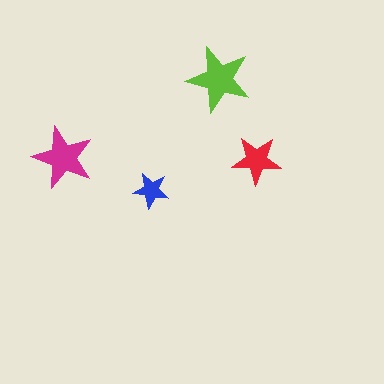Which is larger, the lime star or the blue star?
The lime one.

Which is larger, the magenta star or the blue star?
The magenta one.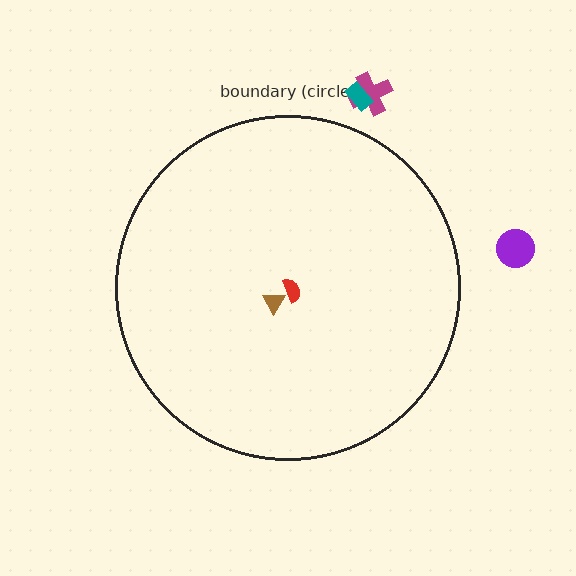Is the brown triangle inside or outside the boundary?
Inside.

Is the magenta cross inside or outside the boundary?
Outside.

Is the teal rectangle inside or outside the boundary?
Outside.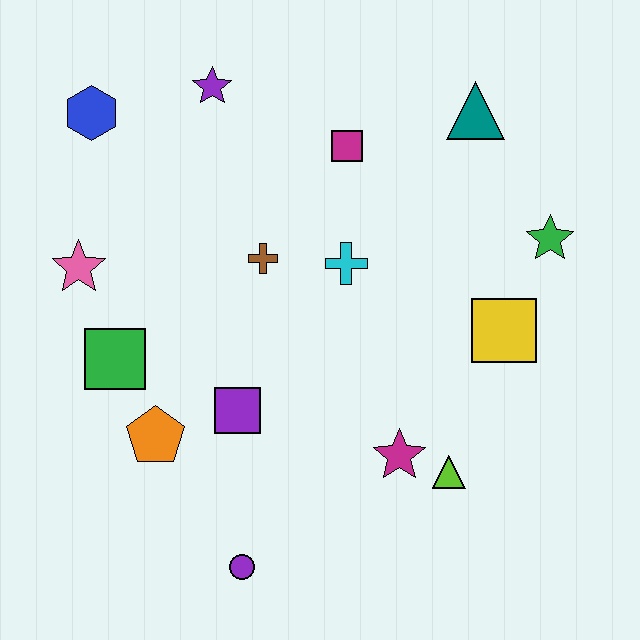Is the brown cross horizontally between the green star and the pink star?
Yes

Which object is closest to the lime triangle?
The magenta star is closest to the lime triangle.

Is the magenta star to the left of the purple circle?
No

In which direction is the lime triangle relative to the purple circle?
The lime triangle is to the right of the purple circle.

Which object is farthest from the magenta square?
The purple circle is farthest from the magenta square.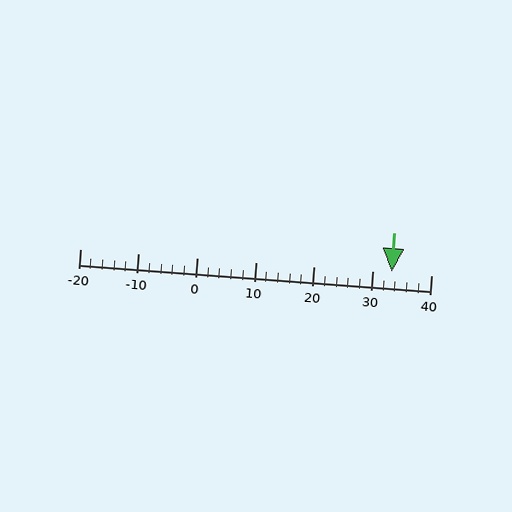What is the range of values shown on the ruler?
The ruler shows values from -20 to 40.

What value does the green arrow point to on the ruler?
The green arrow points to approximately 33.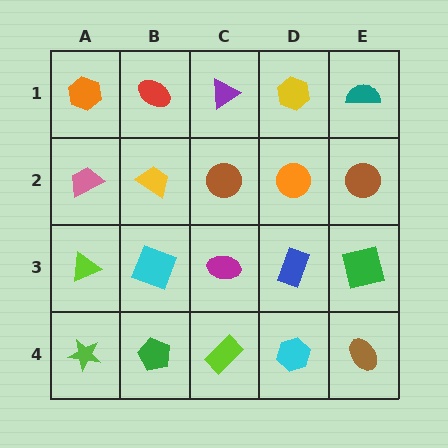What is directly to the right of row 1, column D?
A teal semicircle.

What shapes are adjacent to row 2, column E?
A teal semicircle (row 1, column E), a green square (row 3, column E), an orange circle (row 2, column D).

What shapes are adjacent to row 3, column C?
A brown circle (row 2, column C), a lime rectangle (row 4, column C), a cyan square (row 3, column B), a blue rectangle (row 3, column D).